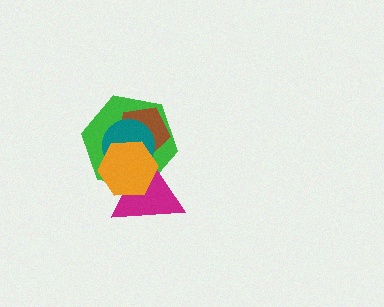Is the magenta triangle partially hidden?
Yes, it is partially covered by another shape.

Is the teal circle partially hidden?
Yes, it is partially covered by another shape.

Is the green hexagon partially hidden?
Yes, it is partially covered by another shape.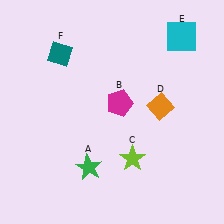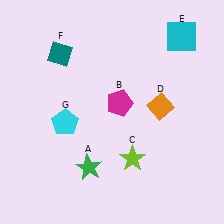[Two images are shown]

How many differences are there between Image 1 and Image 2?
There is 1 difference between the two images.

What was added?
A cyan pentagon (G) was added in Image 2.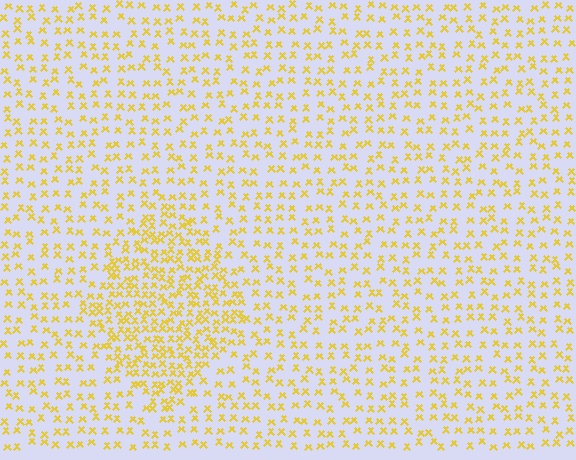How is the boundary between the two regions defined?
The boundary is defined by a change in element density (approximately 2.0x ratio). All elements are the same color, size, and shape.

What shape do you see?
I see a diamond.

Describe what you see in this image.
The image contains small yellow elements arranged at two different densities. A diamond-shaped region is visible where the elements are more densely packed than the surrounding area.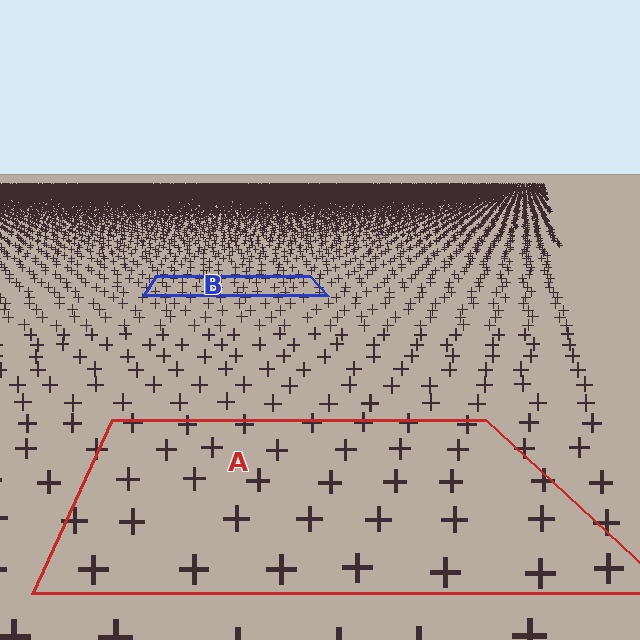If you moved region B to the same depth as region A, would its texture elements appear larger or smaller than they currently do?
They would appear larger. At a closer depth, the same texture elements are projected at a bigger on-screen size.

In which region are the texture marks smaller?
The texture marks are smaller in region B, because it is farther away.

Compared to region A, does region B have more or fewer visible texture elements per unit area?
Region B has more texture elements per unit area — they are packed more densely because it is farther away.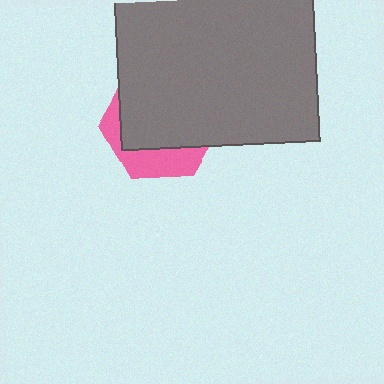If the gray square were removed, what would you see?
You would see the complete pink hexagon.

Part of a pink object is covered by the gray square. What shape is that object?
It is a hexagon.